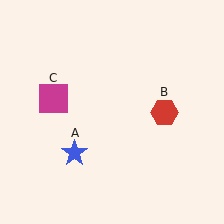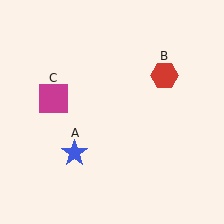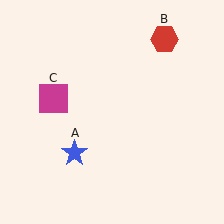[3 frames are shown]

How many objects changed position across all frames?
1 object changed position: red hexagon (object B).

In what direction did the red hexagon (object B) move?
The red hexagon (object B) moved up.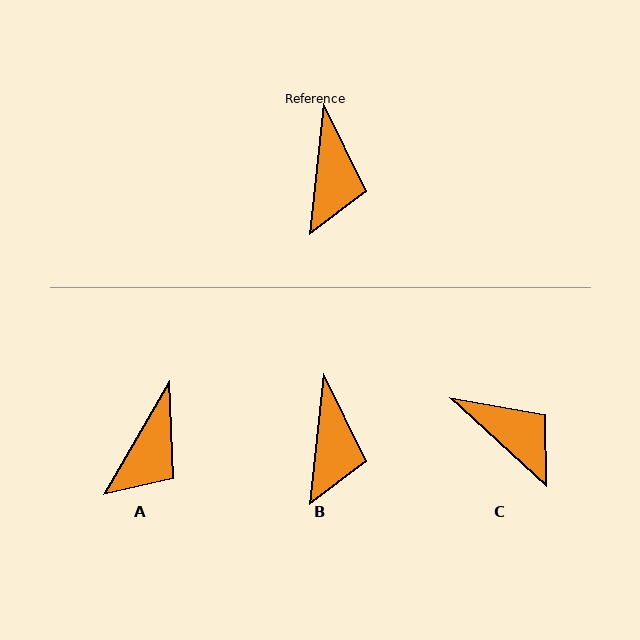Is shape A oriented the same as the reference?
No, it is off by about 24 degrees.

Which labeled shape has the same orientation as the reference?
B.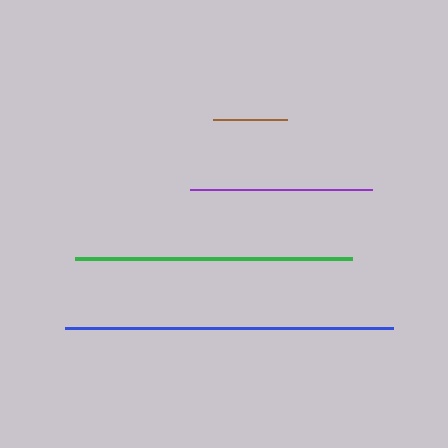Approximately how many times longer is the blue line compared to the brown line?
The blue line is approximately 4.4 times the length of the brown line.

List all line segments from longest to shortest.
From longest to shortest: blue, green, purple, brown.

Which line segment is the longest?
The blue line is the longest at approximately 328 pixels.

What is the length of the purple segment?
The purple segment is approximately 182 pixels long.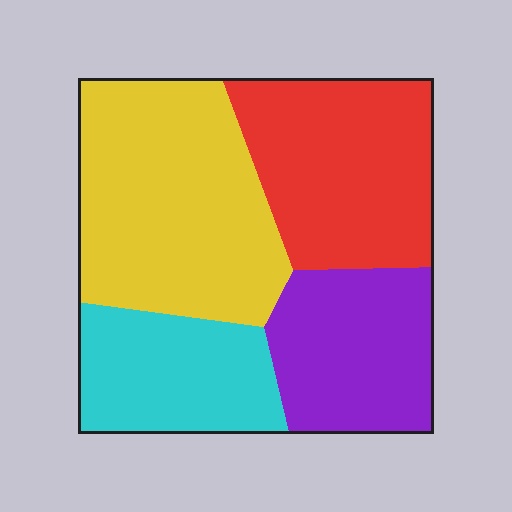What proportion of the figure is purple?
Purple covers about 20% of the figure.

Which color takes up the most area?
Yellow, at roughly 35%.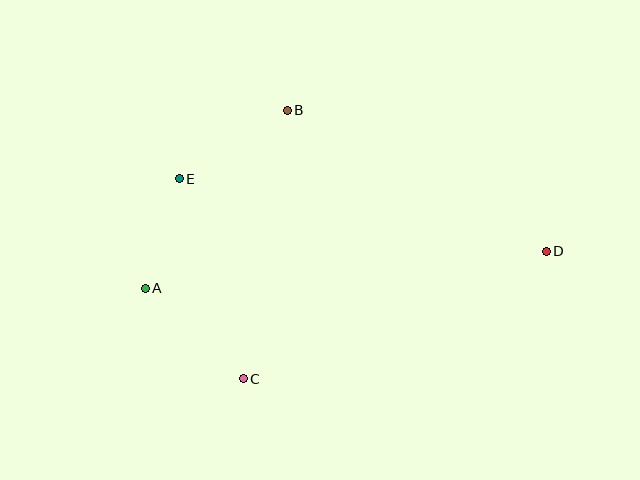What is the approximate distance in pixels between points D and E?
The distance between D and E is approximately 374 pixels.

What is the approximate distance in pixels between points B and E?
The distance between B and E is approximately 128 pixels.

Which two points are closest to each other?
Points A and E are closest to each other.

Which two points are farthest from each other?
Points A and D are farthest from each other.